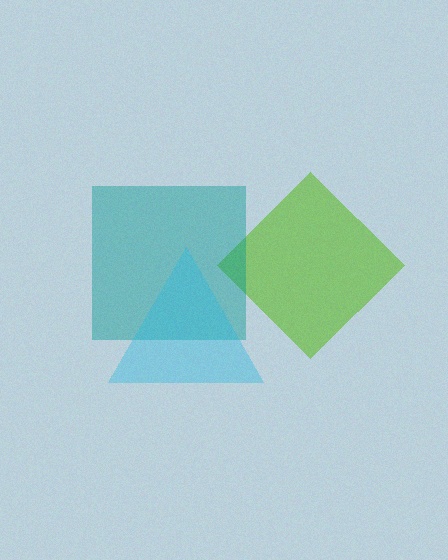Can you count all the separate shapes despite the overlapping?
Yes, there are 3 separate shapes.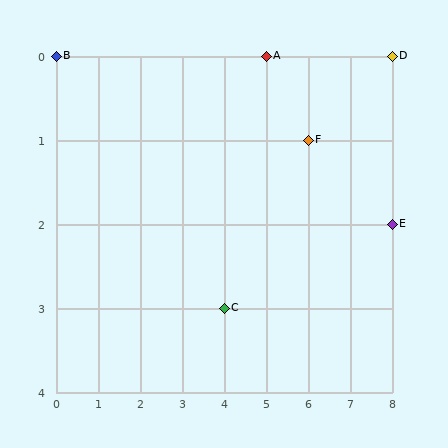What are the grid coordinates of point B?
Point B is at grid coordinates (0, 0).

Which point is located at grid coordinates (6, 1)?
Point F is at (6, 1).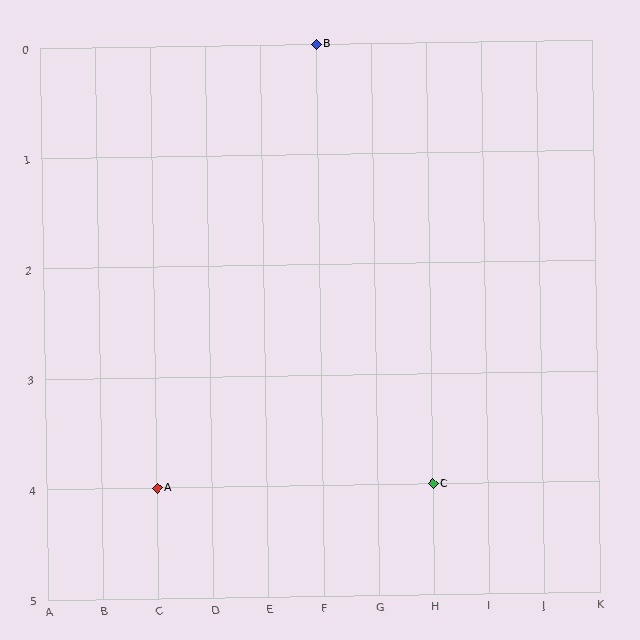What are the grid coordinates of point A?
Point A is at grid coordinates (C, 4).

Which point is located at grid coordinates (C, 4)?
Point A is at (C, 4).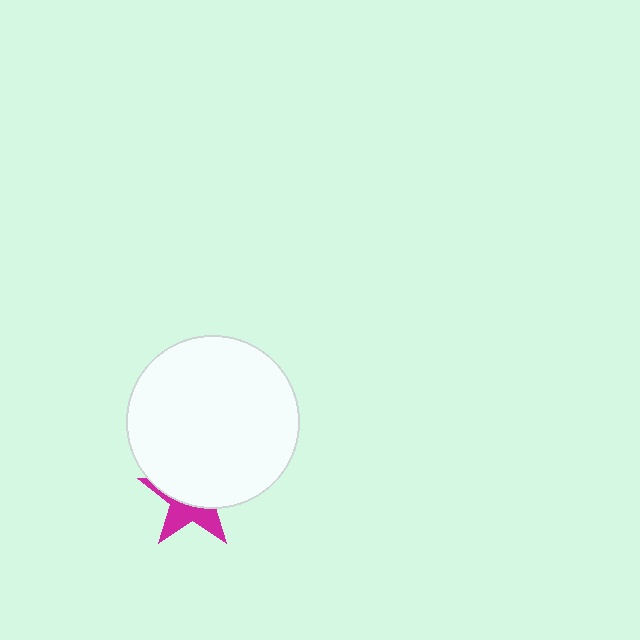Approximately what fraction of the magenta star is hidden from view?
Roughly 62% of the magenta star is hidden behind the white circle.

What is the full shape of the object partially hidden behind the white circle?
The partially hidden object is a magenta star.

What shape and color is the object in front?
The object in front is a white circle.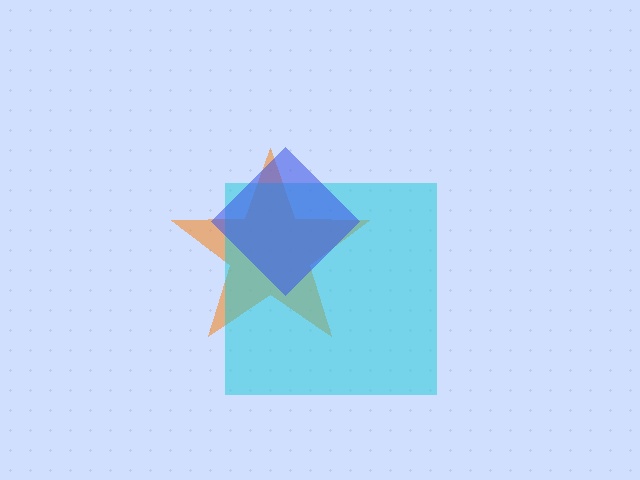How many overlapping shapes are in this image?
There are 3 overlapping shapes in the image.